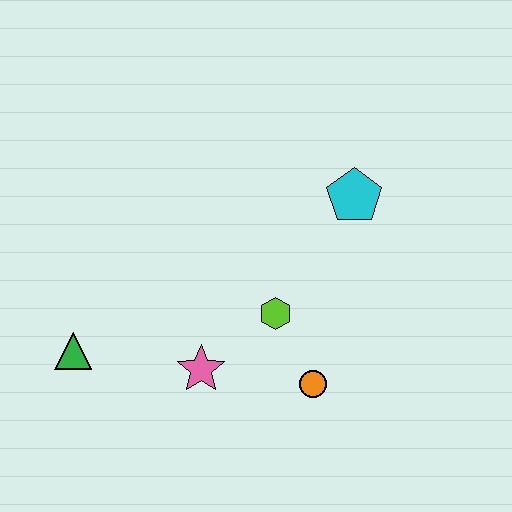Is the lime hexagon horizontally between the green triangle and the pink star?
No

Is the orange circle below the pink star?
Yes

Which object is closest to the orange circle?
The lime hexagon is closest to the orange circle.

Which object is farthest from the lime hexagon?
The green triangle is farthest from the lime hexagon.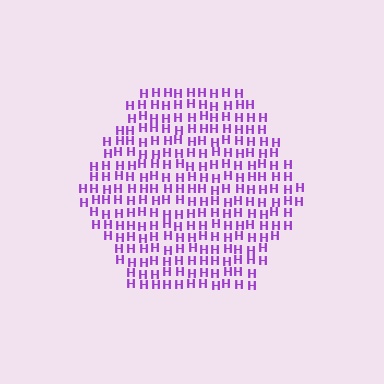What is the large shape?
The large shape is a hexagon.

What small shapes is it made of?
It is made of small letter H's.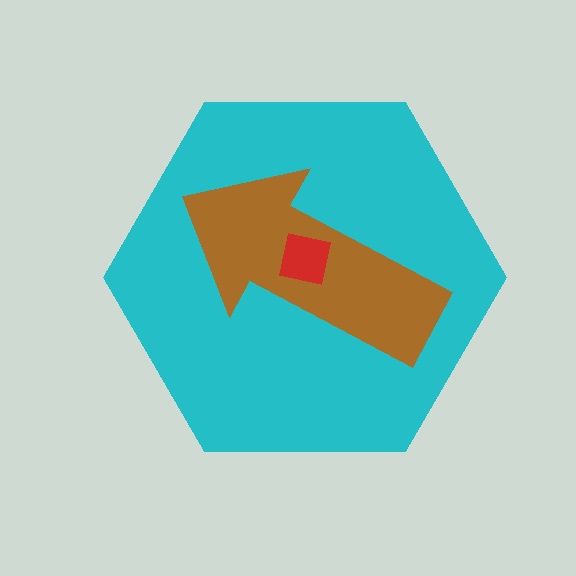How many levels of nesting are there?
3.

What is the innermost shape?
The red square.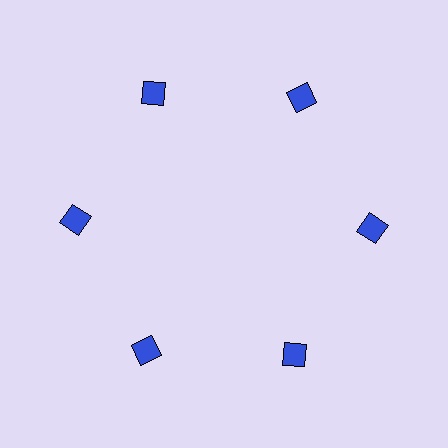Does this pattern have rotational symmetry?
Yes, this pattern has 6-fold rotational symmetry. It looks the same after rotating 60 degrees around the center.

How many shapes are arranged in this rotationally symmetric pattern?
There are 6 shapes, arranged in 6 groups of 1.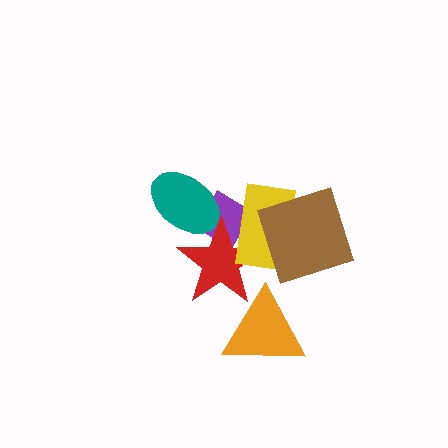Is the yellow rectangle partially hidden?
Yes, it is partially covered by another shape.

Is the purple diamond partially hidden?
Yes, it is partially covered by another shape.